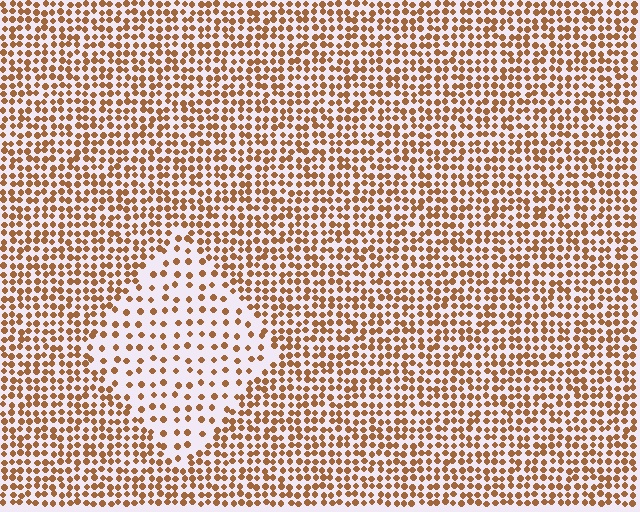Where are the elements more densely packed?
The elements are more densely packed outside the diamond boundary.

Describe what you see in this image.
The image contains small brown elements arranged at two different densities. A diamond-shaped region is visible where the elements are less densely packed than the surrounding area.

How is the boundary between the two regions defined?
The boundary is defined by a change in element density (approximately 2.2x ratio). All elements are the same color, size, and shape.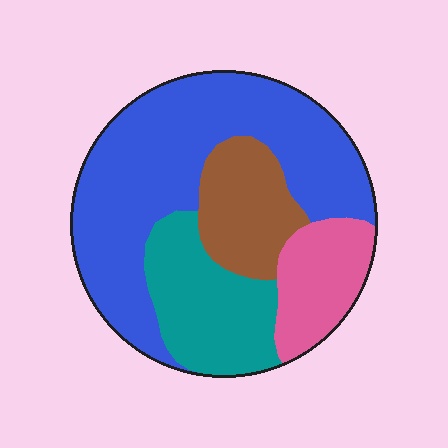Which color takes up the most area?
Blue, at roughly 50%.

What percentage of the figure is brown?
Brown covers 15% of the figure.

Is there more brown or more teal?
Teal.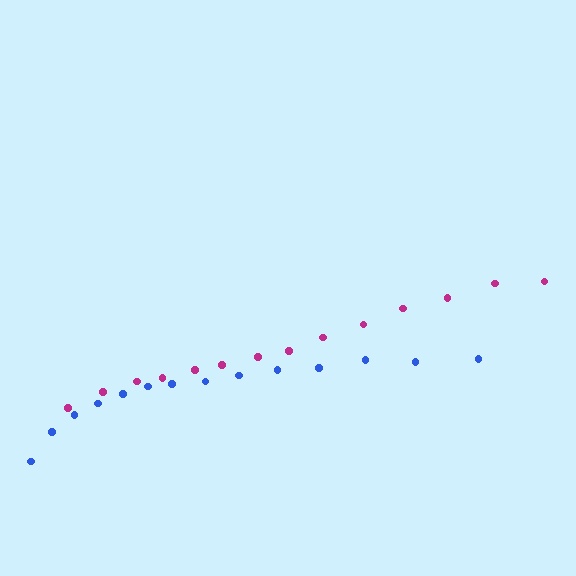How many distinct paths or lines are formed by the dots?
There are 2 distinct paths.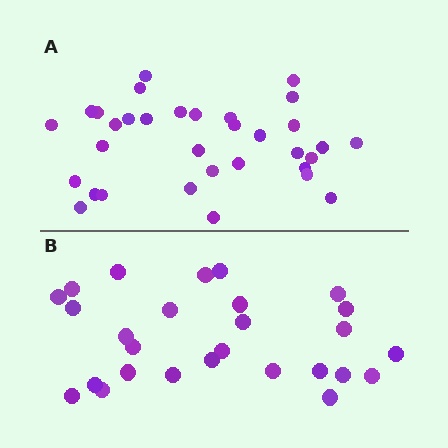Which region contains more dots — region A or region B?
Region A (the top region) has more dots.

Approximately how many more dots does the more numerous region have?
Region A has about 6 more dots than region B.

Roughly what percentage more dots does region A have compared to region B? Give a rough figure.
About 20% more.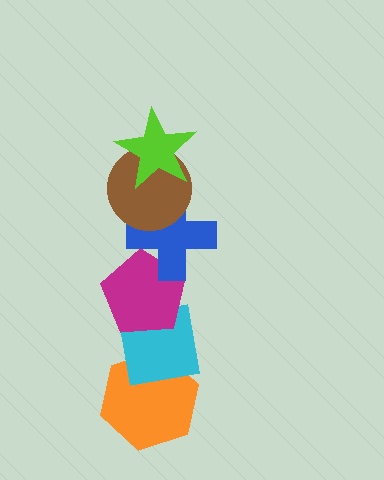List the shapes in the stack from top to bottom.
From top to bottom: the lime star, the brown circle, the blue cross, the magenta pentagon, the cyan square, the orange hexagon.